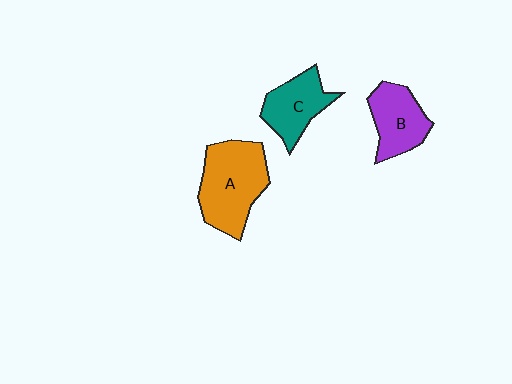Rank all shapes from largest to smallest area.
From largest to smallest: A (orange), B (purple), C (teal).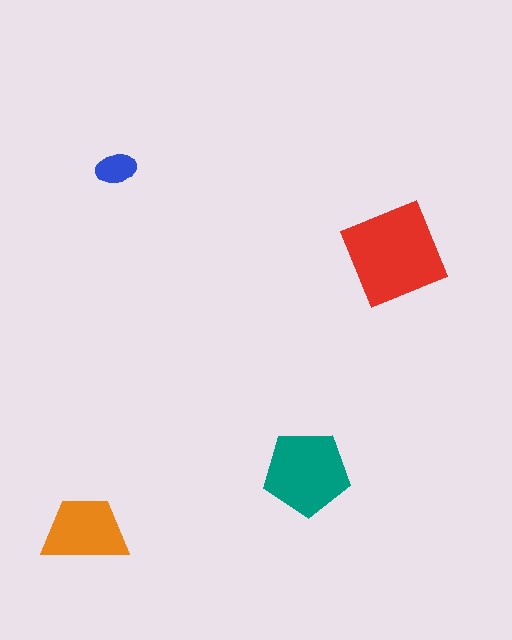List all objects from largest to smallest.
The red square, the teal pentagon, the orange trapezoid, the blue ellipse.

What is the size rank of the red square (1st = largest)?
1st.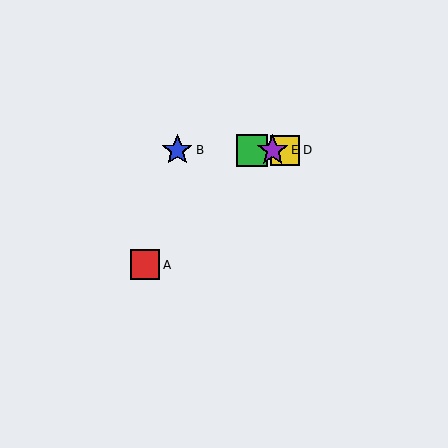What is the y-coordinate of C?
Object C is at y≈150.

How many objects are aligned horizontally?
4 objects (B, C, D, E) are aligned horizontally.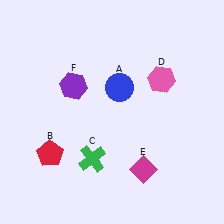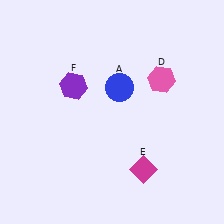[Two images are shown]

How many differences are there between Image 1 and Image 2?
There are 2 differences between the two images.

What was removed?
The green cross (C), the red pentagon (B) were removed in Image 2.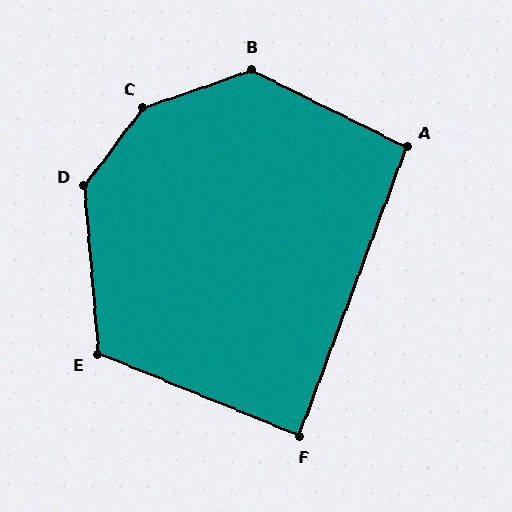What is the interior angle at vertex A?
Approximately 96 degrees (obtuse).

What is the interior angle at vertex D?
Approximately 138 degrees (obtuse).